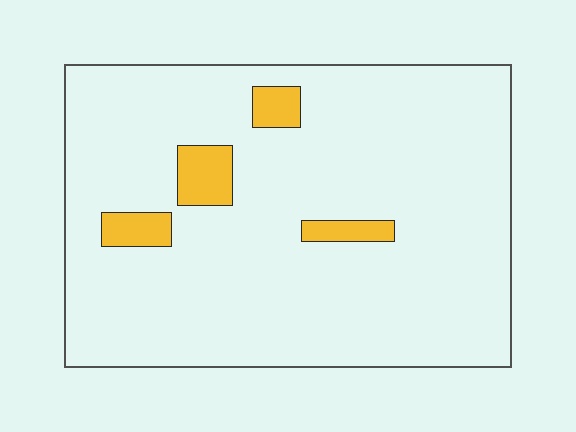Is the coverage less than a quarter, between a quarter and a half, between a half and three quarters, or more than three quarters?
Less than a quarter.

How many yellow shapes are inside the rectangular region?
4.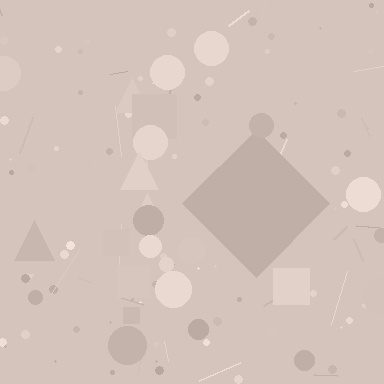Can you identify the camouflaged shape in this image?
The camouflaged shape is a diamond.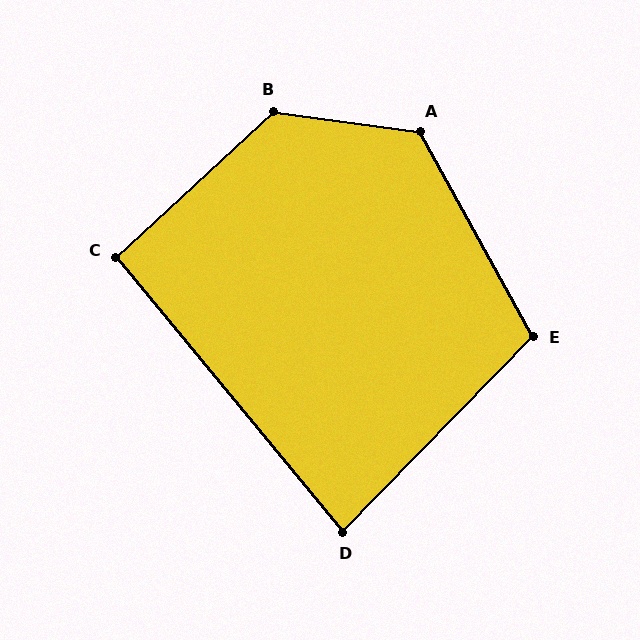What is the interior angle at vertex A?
Approximately 126 degrees (obtuse).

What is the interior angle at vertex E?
Approximately 107 degrees (obtuse).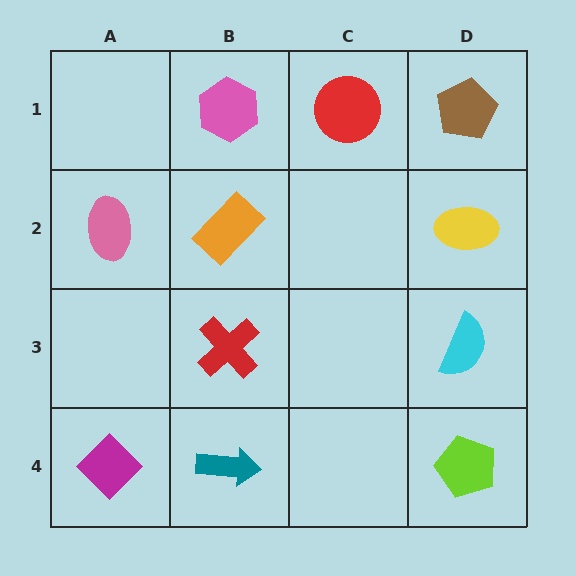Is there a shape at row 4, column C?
No, that cell is empty.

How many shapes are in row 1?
3 shapes.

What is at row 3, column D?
A cyan semicircle.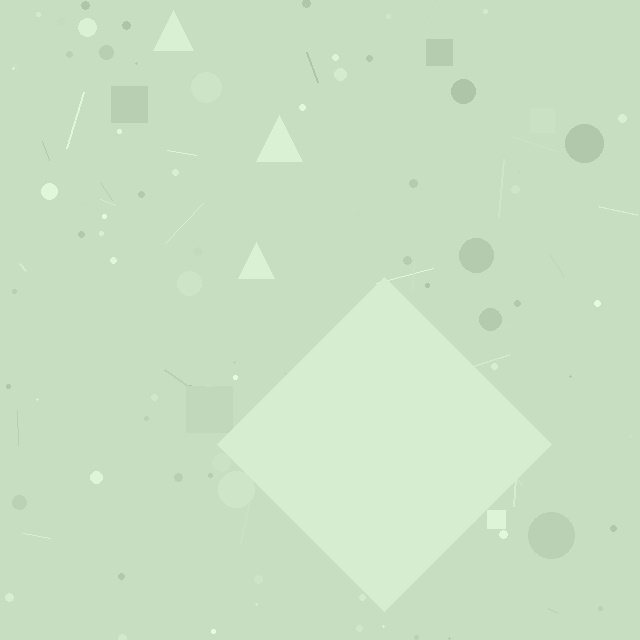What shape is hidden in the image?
A diamond is hidden in the image.